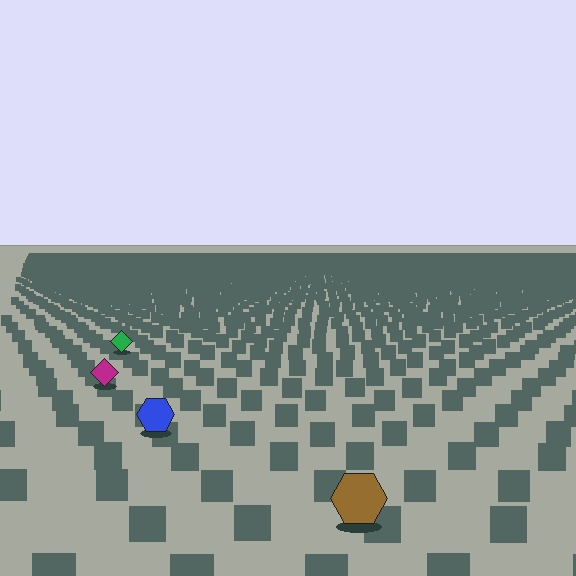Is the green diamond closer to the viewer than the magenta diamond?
No. The magenta diamond is closer — you can tell from the texture gradient: the ground texture is coarser near it.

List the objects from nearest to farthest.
From nearest to farthest: the brown hexagon, the blue hexagon, the magenta diamond, the green diamond.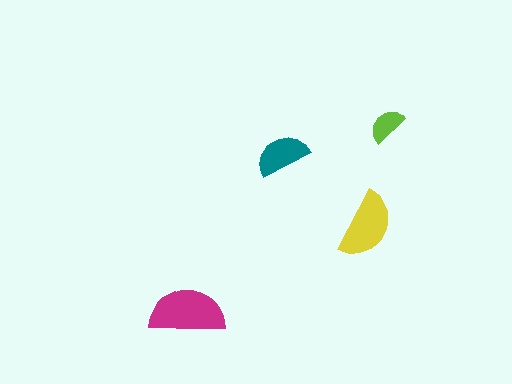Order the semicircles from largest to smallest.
the magenta one, the yellow one, the teal one, the lime one.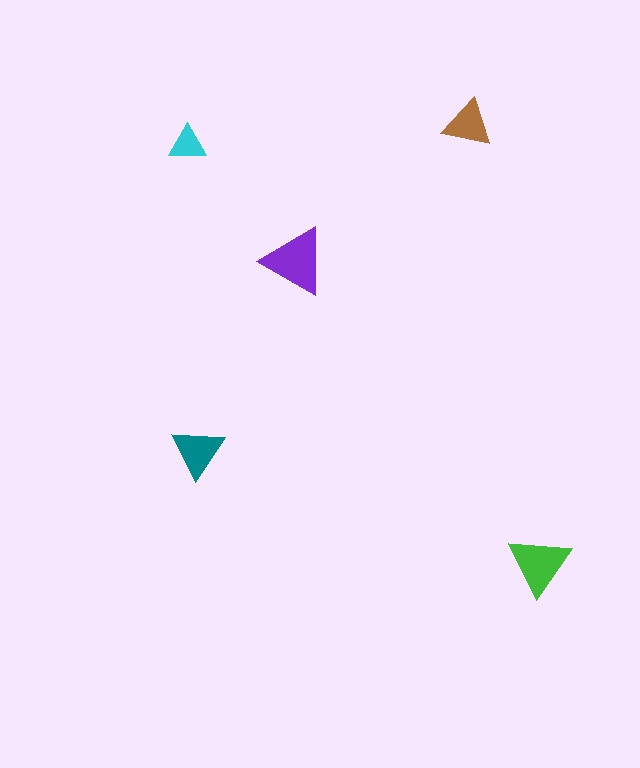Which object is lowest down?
The green triangle is bottommost.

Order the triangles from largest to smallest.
the purple one, the green one, the teal one, the brown one, the cyan one.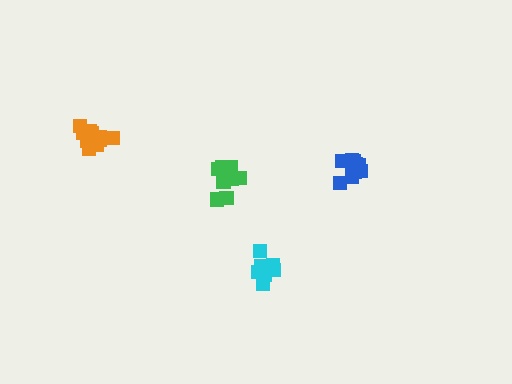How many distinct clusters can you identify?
There are 4 distinct clusters.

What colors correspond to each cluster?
The clusters are colored: green, blue, cyan, orange.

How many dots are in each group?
Group 1: 8 dots, Group 2: 11 dots, Group 3: 9 dots, Group 4: 11 dots (39 total).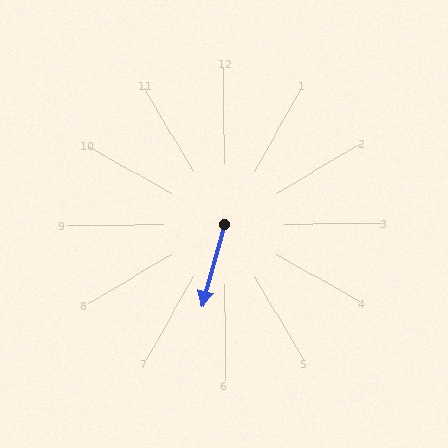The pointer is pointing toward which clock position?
Roughly 7 o'clock.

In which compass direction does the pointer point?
South.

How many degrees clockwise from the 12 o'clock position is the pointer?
Approximately 195 degrees.